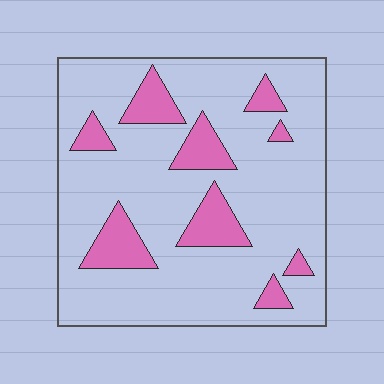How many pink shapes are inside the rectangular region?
9.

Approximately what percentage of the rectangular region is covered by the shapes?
Approximately 20%.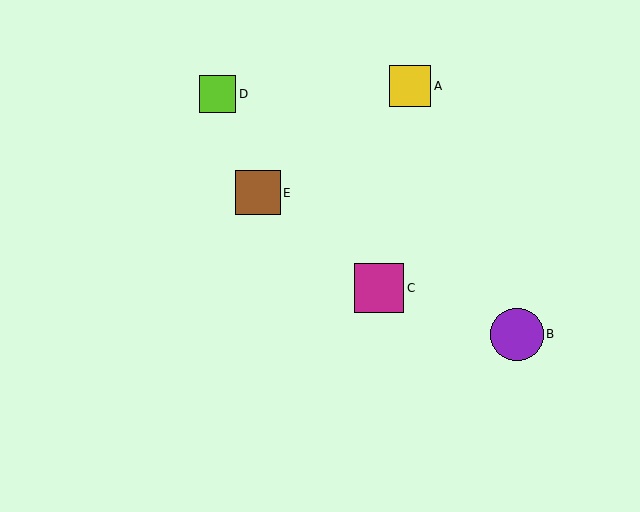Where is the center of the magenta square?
The center of the magenta square is at (379, 288).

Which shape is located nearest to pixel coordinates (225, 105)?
The lime square (labeled D) at (218, 94) is nearest to that location.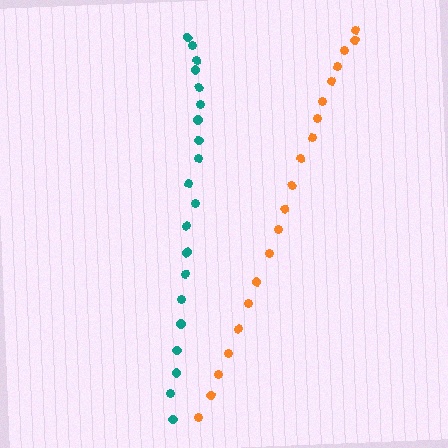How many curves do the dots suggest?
There are 2 distinct paths.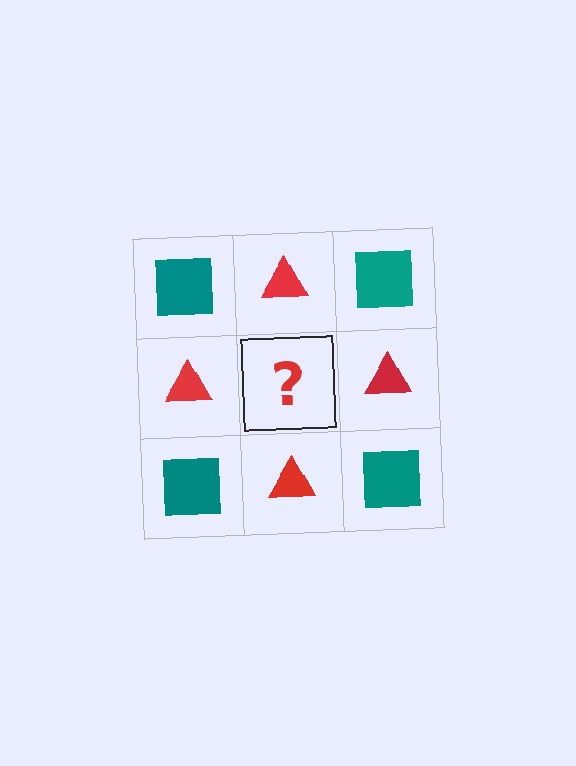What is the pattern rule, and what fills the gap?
The rule is that it alternates teal square and red triangle in a checkerboard pattern. The gap should be filled with a teal square.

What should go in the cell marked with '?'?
The missing cell should contain a teal square.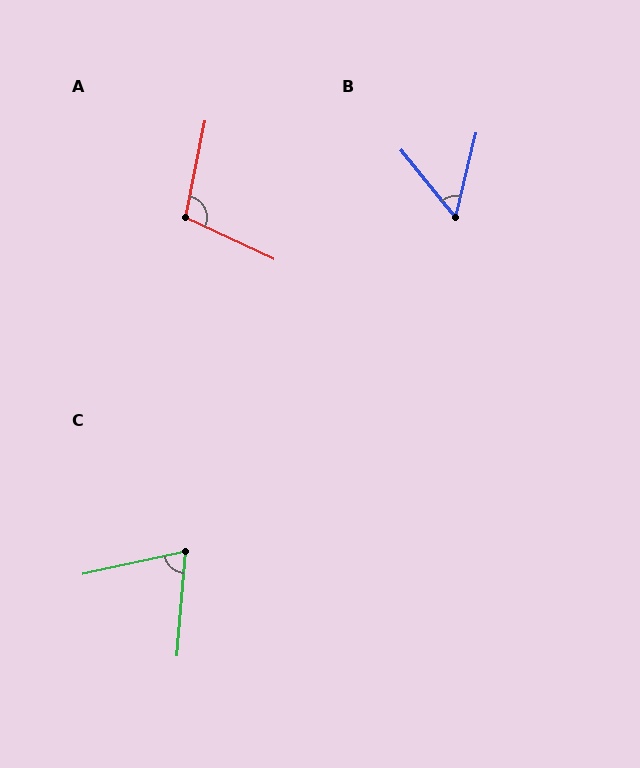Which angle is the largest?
A, at approximately 104 degrees.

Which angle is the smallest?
B, at approximately 53 degrees.